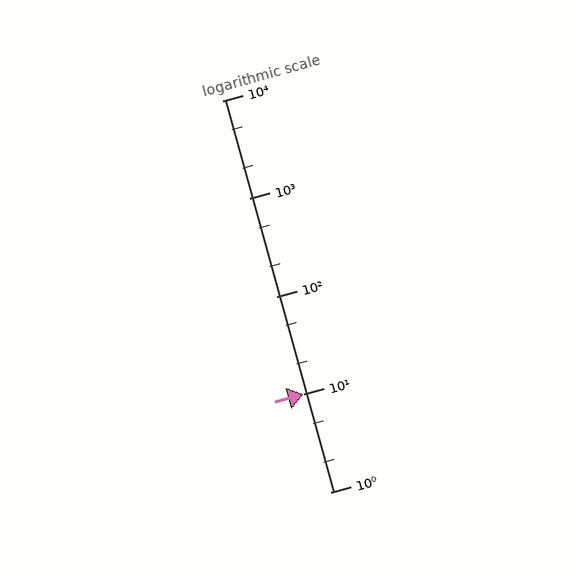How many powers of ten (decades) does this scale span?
The scale spans 4 decades, from 1 to 10000.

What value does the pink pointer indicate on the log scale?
The pointer indicates approximately 10.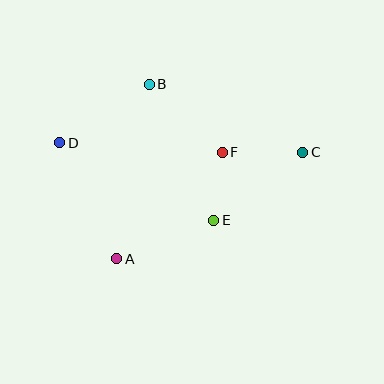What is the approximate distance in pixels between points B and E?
The distance between B and E is approximately 151 pixels.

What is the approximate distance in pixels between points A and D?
The distance between A and D is approximately 129 pixels.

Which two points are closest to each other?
Points E and F are closest to each other.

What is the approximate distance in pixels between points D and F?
The distance between D and F is approximately 163 pixels.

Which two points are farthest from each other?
Points C and D are farthest from each other.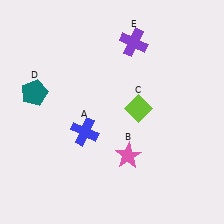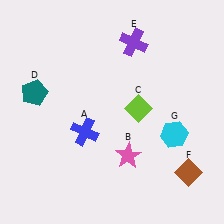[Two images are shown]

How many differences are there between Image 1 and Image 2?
There are 2 differences between the two images.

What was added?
A brown diamond (F), a cyan hexagon (G) were added in Image 2.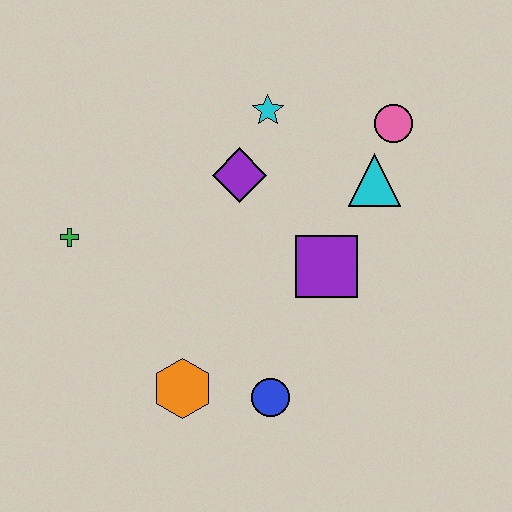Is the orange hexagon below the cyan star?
Yes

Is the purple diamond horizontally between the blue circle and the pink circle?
No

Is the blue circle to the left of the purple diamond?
No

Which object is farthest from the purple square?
The green cross is farthest from the purple square.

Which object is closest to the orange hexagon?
The blue circle is closest to the orange hexagon.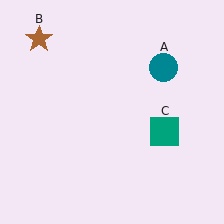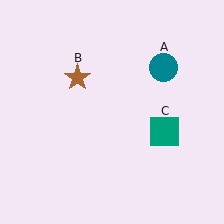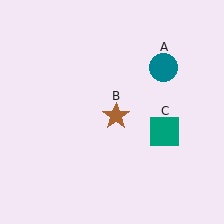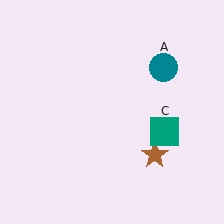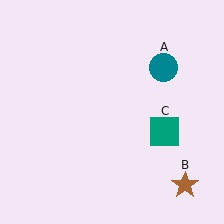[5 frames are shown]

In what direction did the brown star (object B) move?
The brown star (object B) moved down and to the right.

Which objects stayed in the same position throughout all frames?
Teal circle (object A) and teal square (object C) remained stationary.